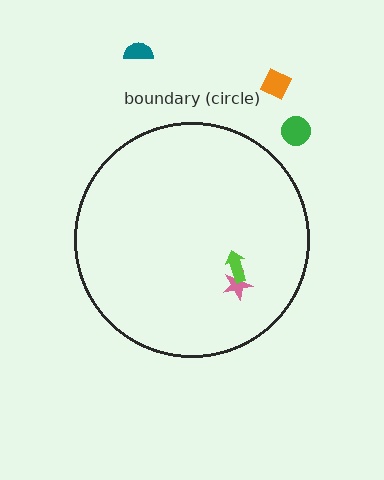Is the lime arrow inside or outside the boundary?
Inside.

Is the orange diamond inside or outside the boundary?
Outside.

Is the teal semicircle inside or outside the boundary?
Outside.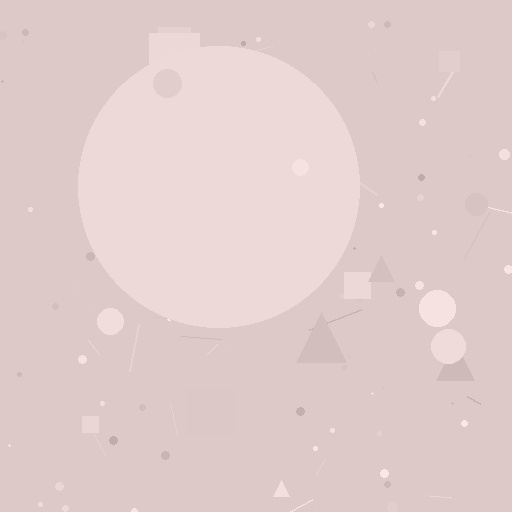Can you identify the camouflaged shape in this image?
The camouflaged shape is a circle.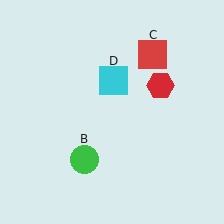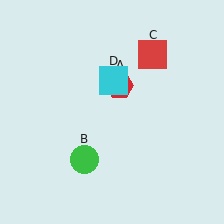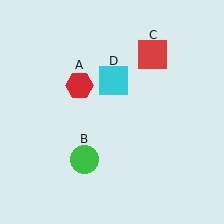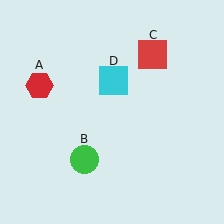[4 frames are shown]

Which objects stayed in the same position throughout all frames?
Green circle (object B) and red square (object C) and cyan square (object D) remained stationary.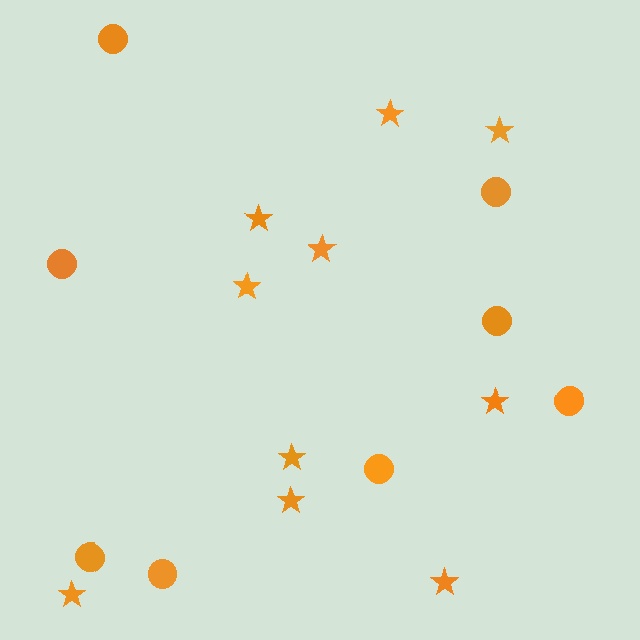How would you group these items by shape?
There are 2 groups: one group of circles (8) and one group of stars (10).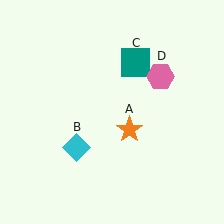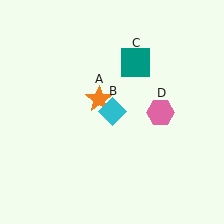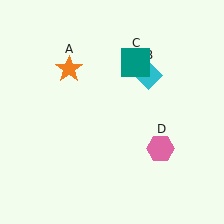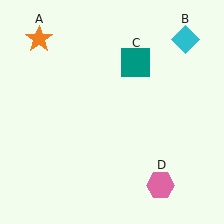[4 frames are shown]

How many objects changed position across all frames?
3 objects changed position: orange star (object A), cyan diamond (object B), pink hexagon (object D).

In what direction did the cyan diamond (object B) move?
The cyan diamond (object B) moved up and to the right.